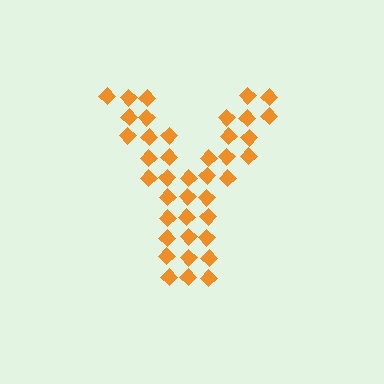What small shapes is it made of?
It is made of small diamonds.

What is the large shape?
The large shape is the letter Y.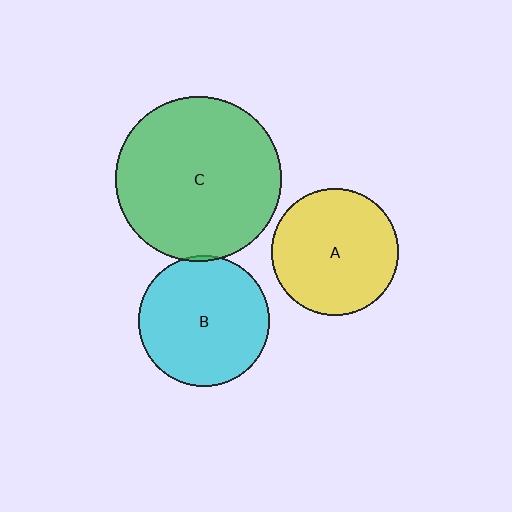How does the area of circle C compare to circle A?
Approximately 1.7 times.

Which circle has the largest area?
Circle C (green).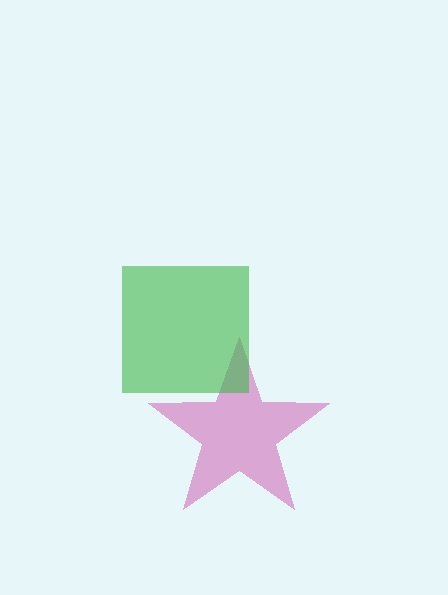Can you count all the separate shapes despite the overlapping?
Yes, there are 2 separate shapes.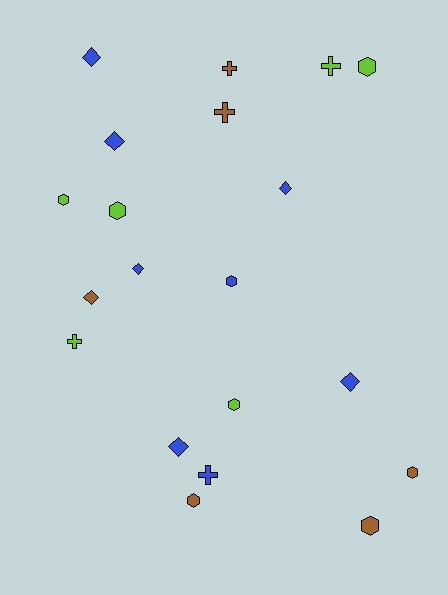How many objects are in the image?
There are 20 objects.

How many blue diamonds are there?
There are 6 blue diamonds.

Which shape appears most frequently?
Hexagon, with 8 objects.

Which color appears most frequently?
Blue, with 8 objects.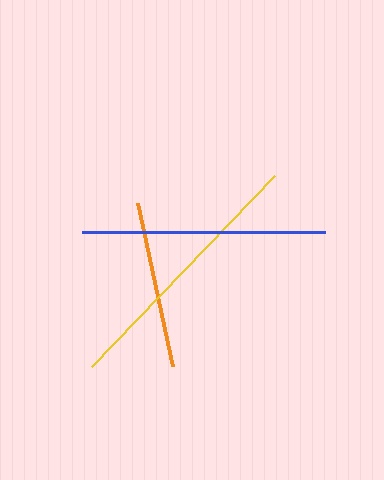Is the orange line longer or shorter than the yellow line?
The yellow line is longer than the orange line.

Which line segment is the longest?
The yellow line is the longest at approximately 264 pixels.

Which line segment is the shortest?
The orange line is the shortest at approximately 166 pixels.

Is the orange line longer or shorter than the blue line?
The blue line is longer than the orange line.